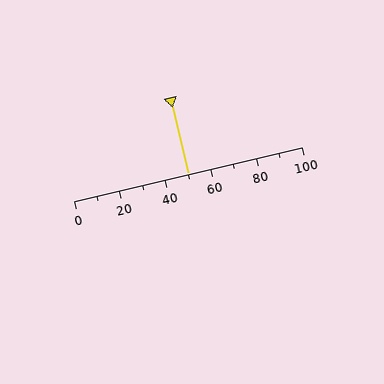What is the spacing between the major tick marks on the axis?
The major ticks are spaced 20 apart.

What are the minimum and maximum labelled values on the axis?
The axis runs from 0 to 100.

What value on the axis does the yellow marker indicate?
The marker indicates approximately 50.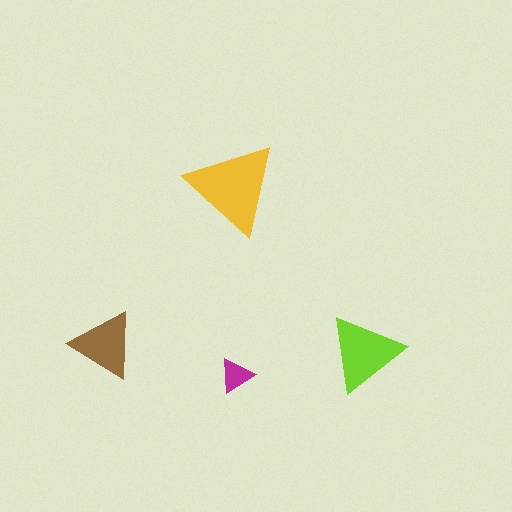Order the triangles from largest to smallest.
the yellow one, the lime one, the brown one, the magenta one.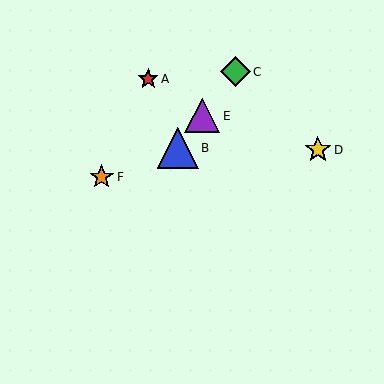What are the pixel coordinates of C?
Object C is at (235, 72).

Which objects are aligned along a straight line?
Objects B, C, E are aligned along a straight line.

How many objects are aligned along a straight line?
3 objects (B, C, E) are aligned along a straight line.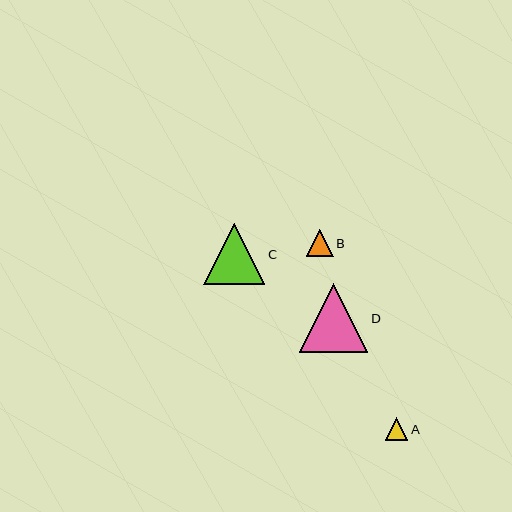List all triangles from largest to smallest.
From largest to smallest: D, C, B, A.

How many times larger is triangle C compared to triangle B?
Triangle C is approximately 2.3 times the size of triangle B.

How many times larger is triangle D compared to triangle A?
Triangle D is approximately 3.0 times the size of triangle A.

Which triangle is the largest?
Triangle D is the largest with a size of approximately 69 pixels.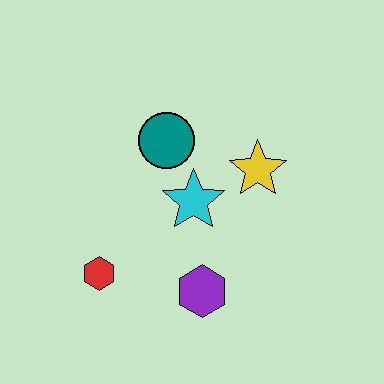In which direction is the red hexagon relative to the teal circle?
The red hexagon is below the teal circle.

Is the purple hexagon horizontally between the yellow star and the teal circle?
Yes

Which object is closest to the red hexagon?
The purple hexagon is closest to the red hexagon.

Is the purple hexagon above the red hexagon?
No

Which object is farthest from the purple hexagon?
The teal circle is farthest from the purple hexagon.